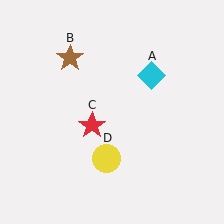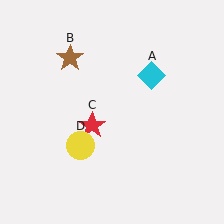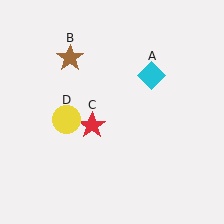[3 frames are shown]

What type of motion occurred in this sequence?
The yellow circle (object D) rotated clockwise around the center of the scene.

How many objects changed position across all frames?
1 object changed position: yellow circle (object D).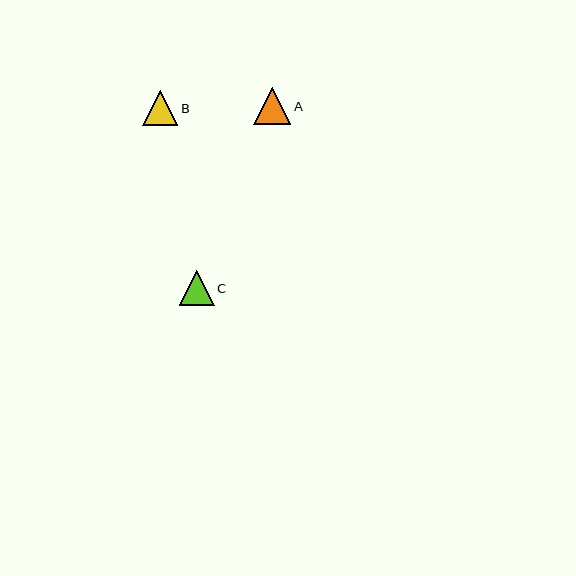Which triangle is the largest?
Triangle A is the largest with a size of approximately 37 pixels.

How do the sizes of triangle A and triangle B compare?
Triangle A and triangle B are approximately the same size.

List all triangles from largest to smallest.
From largest to smallest: A, C, B.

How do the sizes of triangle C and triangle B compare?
Triangle C and triangle B are approximately the same size.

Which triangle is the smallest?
Triangle B is the smallest with a size of approximately 35 pixels.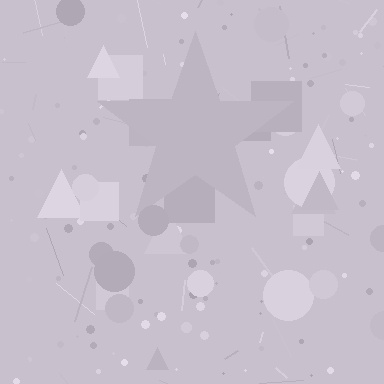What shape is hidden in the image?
A star is hidden in the image.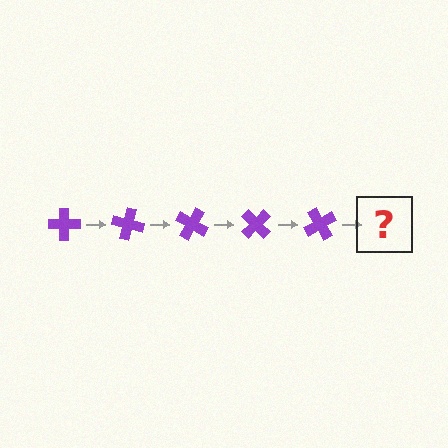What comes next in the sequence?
The next element should be a purple cross rotated 75 degrees.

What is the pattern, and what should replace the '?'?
The pattern is that the cross rotates 15 degrees each step. The '?' should be a purple cross rotated 75 degrees.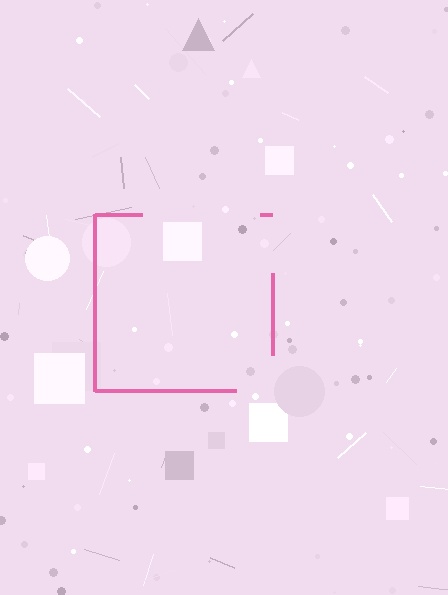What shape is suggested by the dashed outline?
The dashed outline suggests a square.